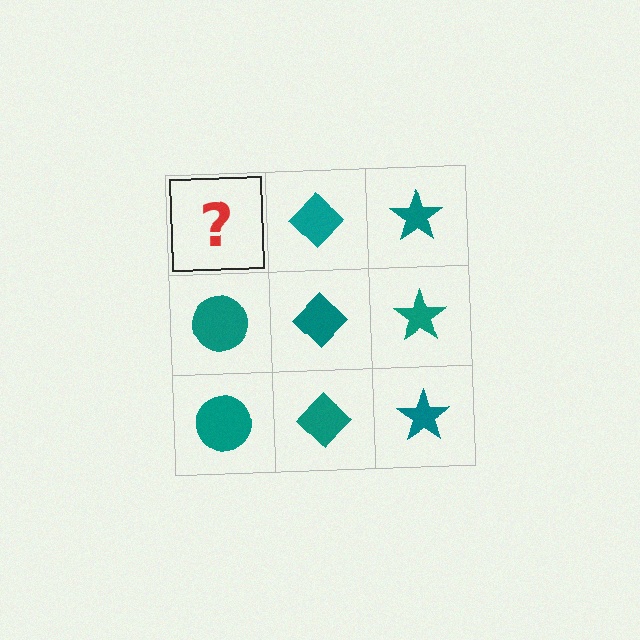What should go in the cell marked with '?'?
The missing cell should contain a teal circle.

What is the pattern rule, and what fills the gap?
The rule is that each column has a consistent shape. The gap should be filled with a teal circle.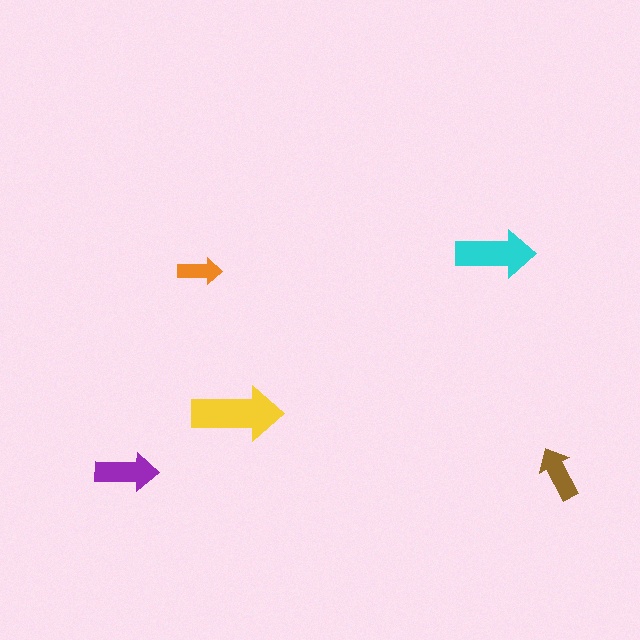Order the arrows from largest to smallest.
the yellow one, the cyan one, the purple one, the brown one, the orange one.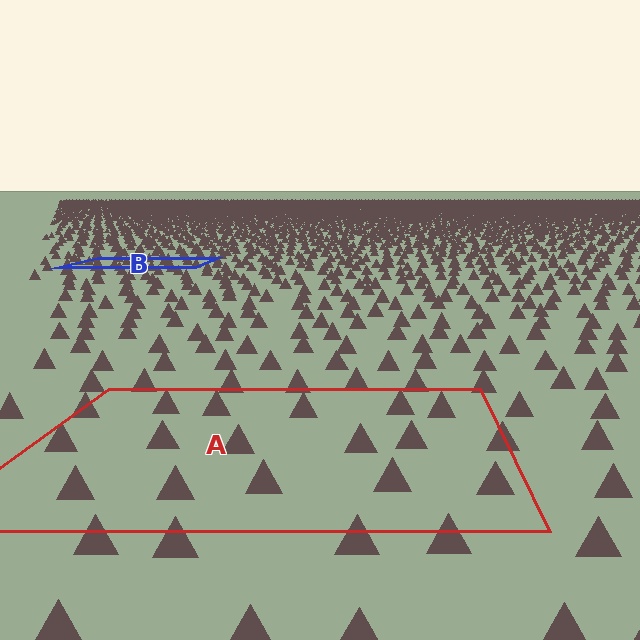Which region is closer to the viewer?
Region A is closer. The texture elements there are larger and more spread out.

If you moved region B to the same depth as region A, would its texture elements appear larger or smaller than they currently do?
They would appear larger. At a closer depth, the same texture elements are projected at a bigger on-screen size.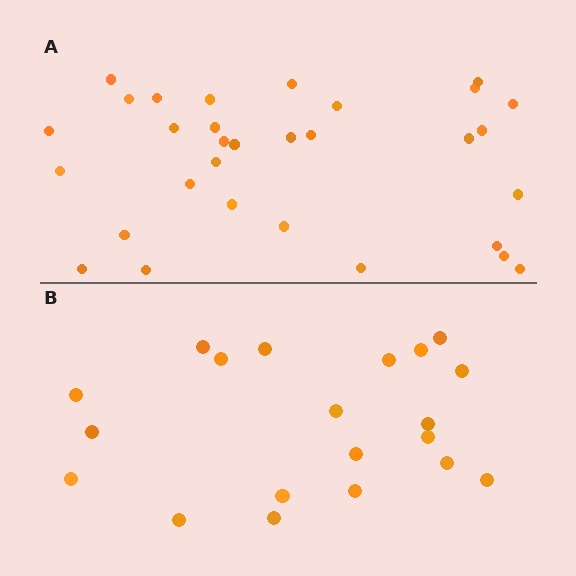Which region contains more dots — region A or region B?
Region A (the top region) has more dots.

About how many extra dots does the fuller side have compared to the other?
Region A has roughly 12 or so more dots than region B.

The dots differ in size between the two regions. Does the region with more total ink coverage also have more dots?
No. Region B has more total ink coverage because its dots are larger, but region A actually contains more individual dots. Total area can be misleading — the number of items is what matters here.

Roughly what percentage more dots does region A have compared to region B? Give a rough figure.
About 55% more.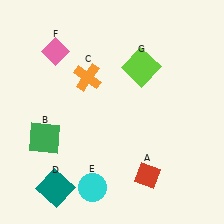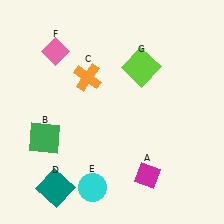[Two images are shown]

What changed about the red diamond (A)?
In Image 1, A is red. In Image 2, it changed to magenta.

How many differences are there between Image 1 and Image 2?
There is 1 difference between the two images.